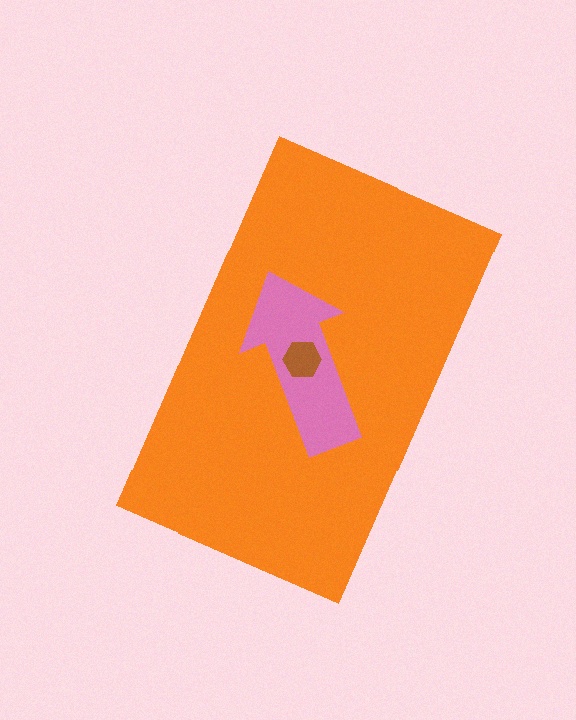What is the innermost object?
The brown hexagon.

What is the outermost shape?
The orange rectangle.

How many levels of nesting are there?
3.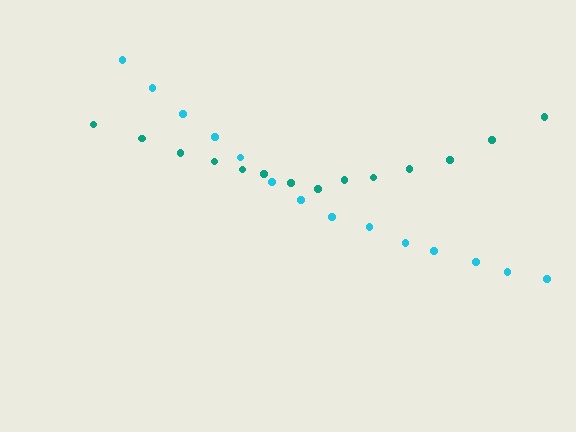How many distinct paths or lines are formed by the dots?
There are 2 distinct paths.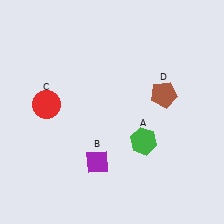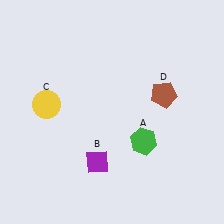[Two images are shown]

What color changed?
The circle (C) changed from red in Image 1 to yellow in Image 2.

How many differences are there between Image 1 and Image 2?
There is 1 difference between the two images.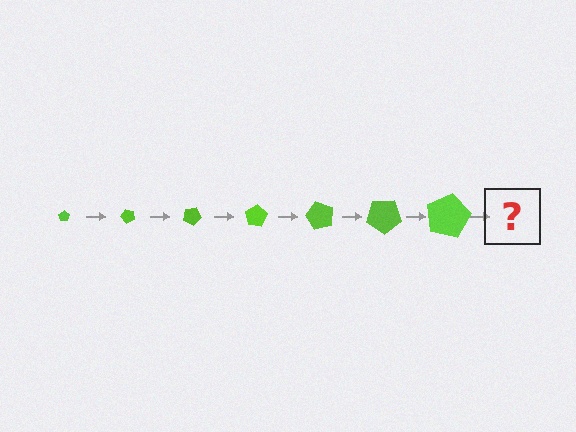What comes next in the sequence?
The next element should be a pentagon, larger than the previous one and rotated 350 degrees from the start.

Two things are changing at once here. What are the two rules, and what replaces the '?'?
The two rules are that the pentagon grows larger each step and it rotates 50 degrees each step. The '?' should be a pentagon, larger than the previous one and rotated 350 degrees from the start.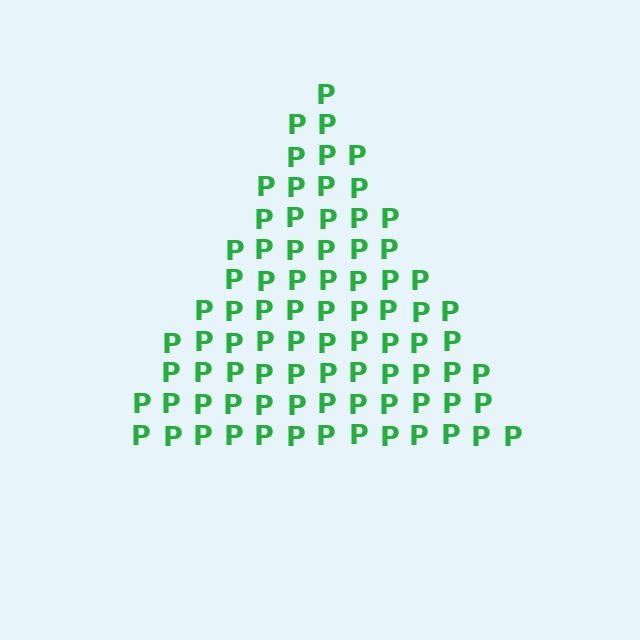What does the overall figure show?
The overall figure shows a triangle.